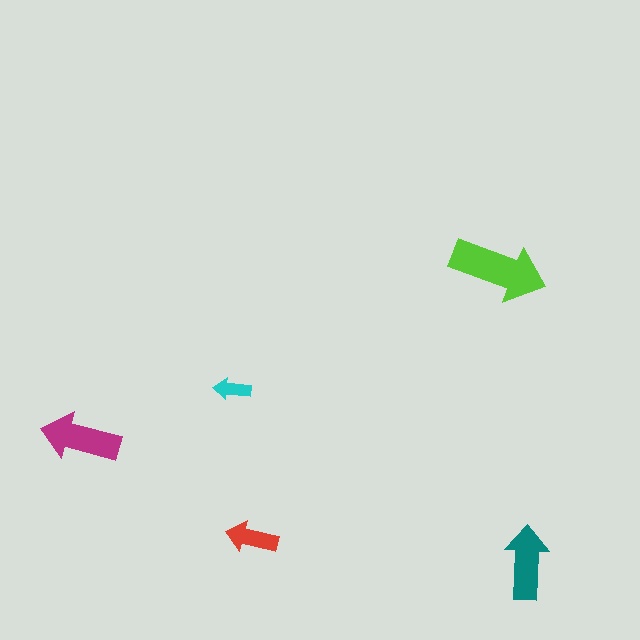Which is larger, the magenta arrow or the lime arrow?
The lime one.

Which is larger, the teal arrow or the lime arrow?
The lime one.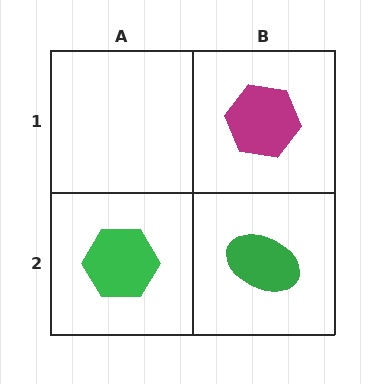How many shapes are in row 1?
1 shape.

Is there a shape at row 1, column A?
No, that cell is empty.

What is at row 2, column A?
A green hexagon.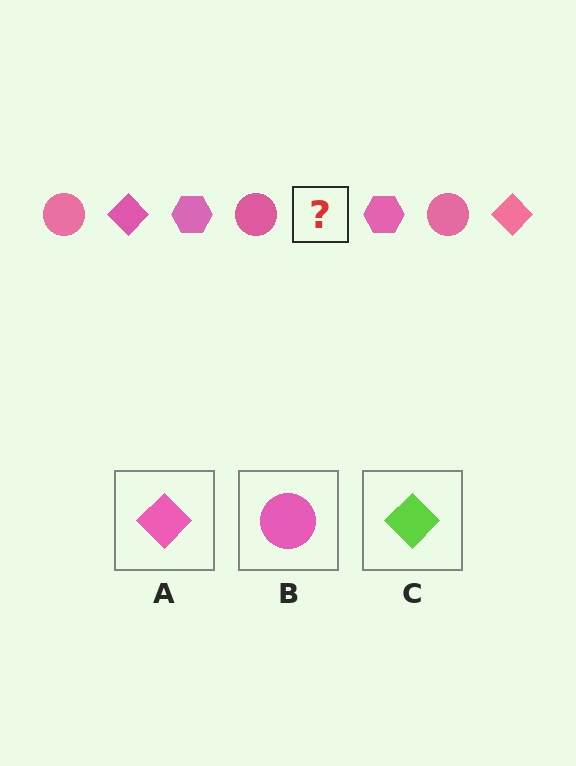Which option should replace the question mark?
Option A.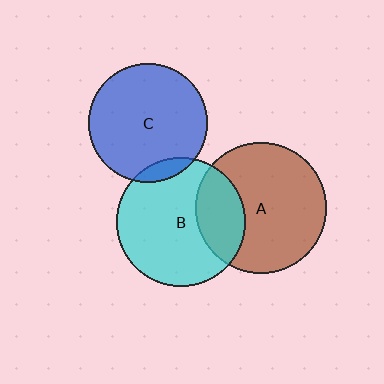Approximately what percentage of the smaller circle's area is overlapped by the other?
Approximately 25%.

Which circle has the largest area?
Circle A (brown).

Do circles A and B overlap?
Yes.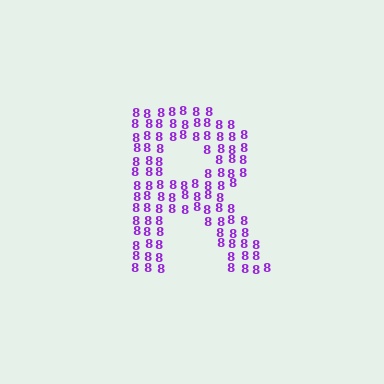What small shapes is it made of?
It is made of small digit 8's.